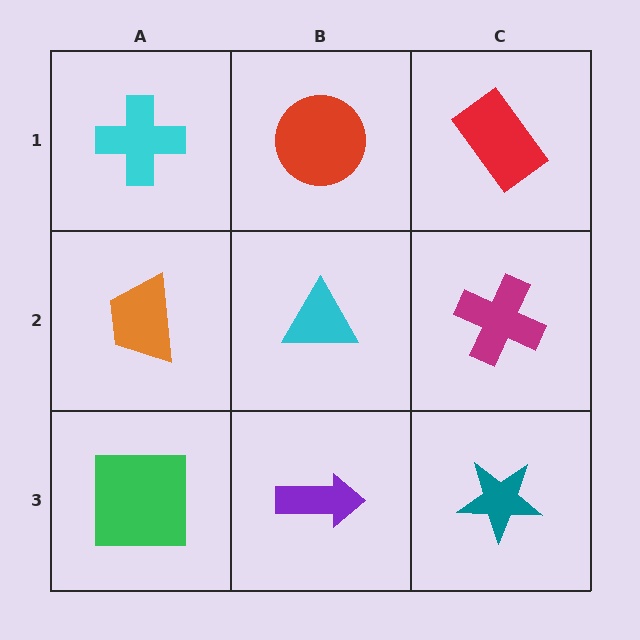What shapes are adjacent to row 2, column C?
A red rectangle (row 1, column C), a teal star (row 3, column C), a cyan triangle (row 2, column B).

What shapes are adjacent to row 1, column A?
An orange trapezoid (row 2, column A), a red circle (row 1, column B).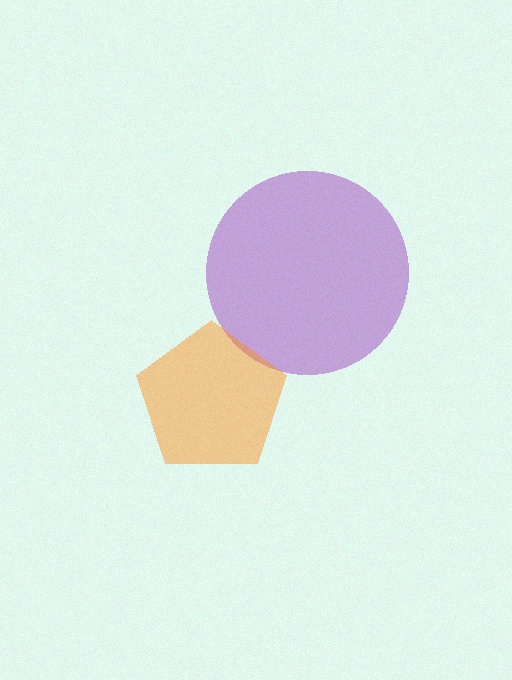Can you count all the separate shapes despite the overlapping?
Yes, there are 2 separate shapes.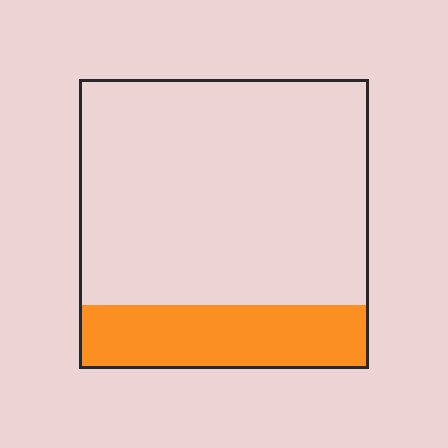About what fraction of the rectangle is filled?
About one fifth (1/5).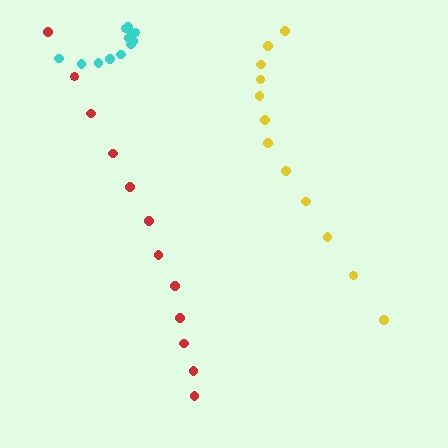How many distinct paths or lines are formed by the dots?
There are 3 distinct paths.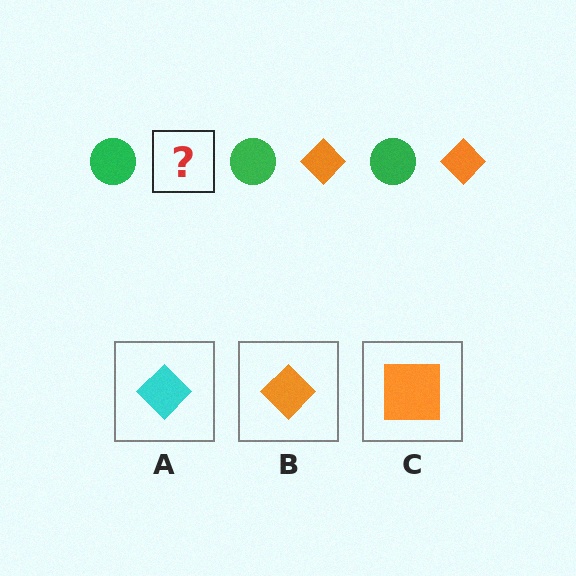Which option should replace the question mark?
Option B.